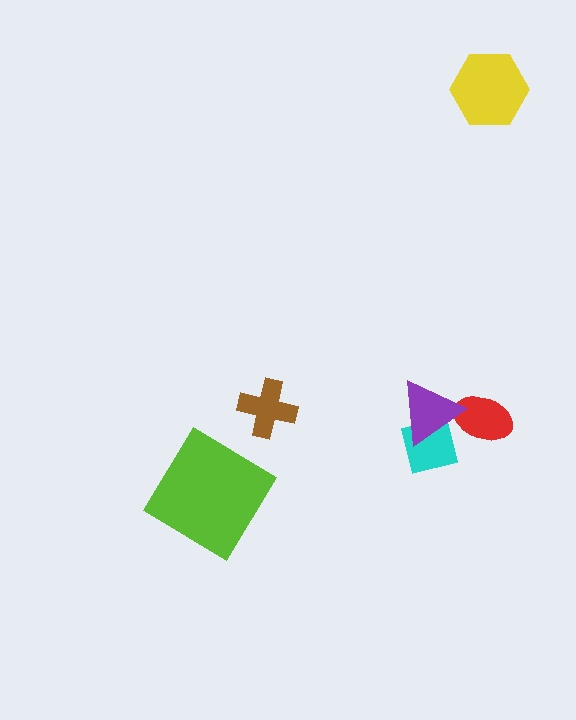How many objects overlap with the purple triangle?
2 objects overlap with the purple triangle.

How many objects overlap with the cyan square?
1 object overlaps with the cyan square.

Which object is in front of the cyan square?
The purple triangle is in front of the cyan square.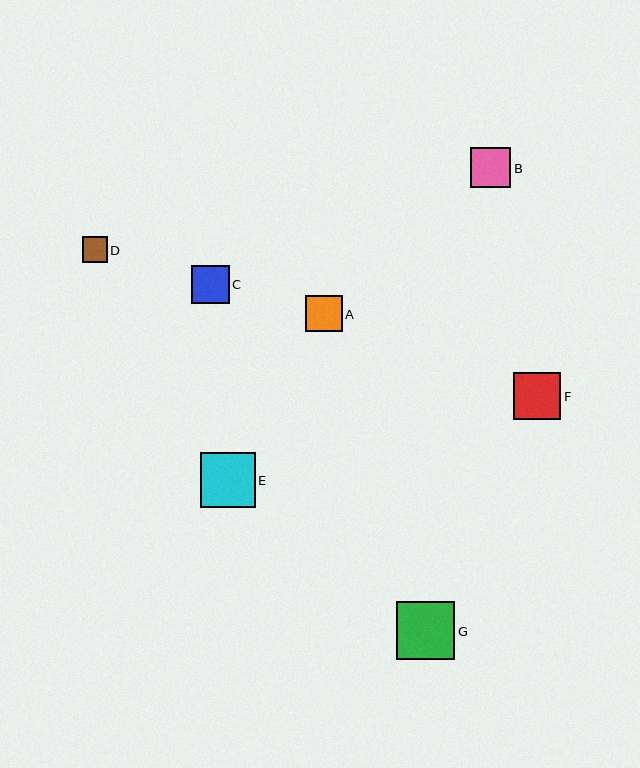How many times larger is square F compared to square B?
Square F is approximately 1.2 times the size of square B.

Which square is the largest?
Square G is the largest with a size of approximately 58 pixels.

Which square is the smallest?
Square D is the smallest with a size of approximately 25 pixels.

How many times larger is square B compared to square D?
Square B is approximately 1.6 times the size of square D.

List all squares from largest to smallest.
From largest to smallest: G, E, F, B, C, A, D.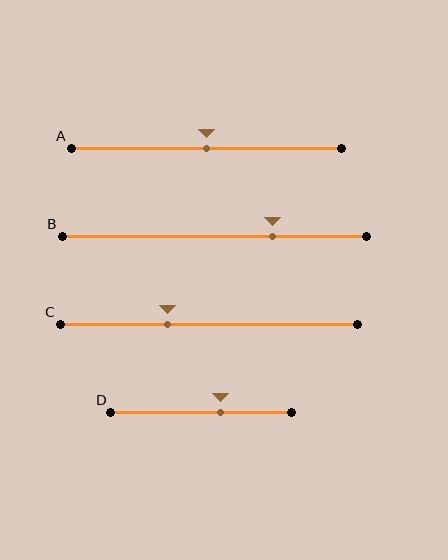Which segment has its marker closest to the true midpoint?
Segment A has its marker closest to the true midpoint.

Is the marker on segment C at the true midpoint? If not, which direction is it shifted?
No, the marker on segment C is shifted to the left by about 14% of the segment length.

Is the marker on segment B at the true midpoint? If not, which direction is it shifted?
No, the marker on segment B is shifted to the right by about 19% of the segment length.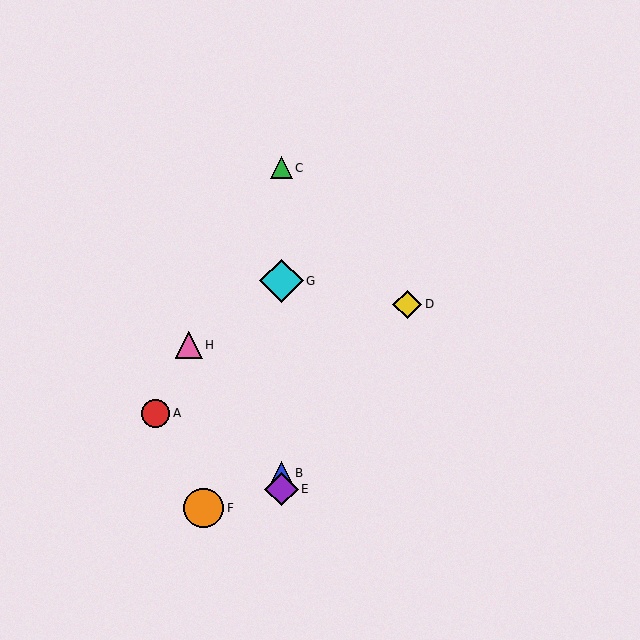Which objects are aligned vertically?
Objects B, C, E, G are aligned vertically.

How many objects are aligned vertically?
4 objects (B, C, E, G) are aligned vertically.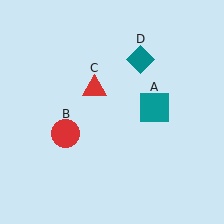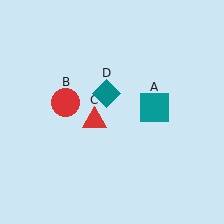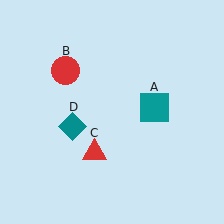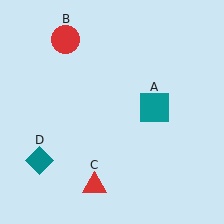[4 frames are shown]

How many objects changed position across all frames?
3 objects changed position: red circle (object B), red triangle (object C), teal diamond (object D).